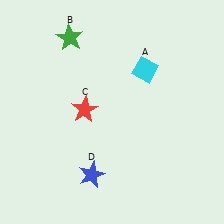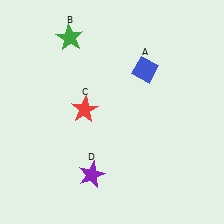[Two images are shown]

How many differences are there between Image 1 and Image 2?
There are 2 differences between the two images.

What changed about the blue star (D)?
In Image 1, D is blue. In Image 2, it changed to purple.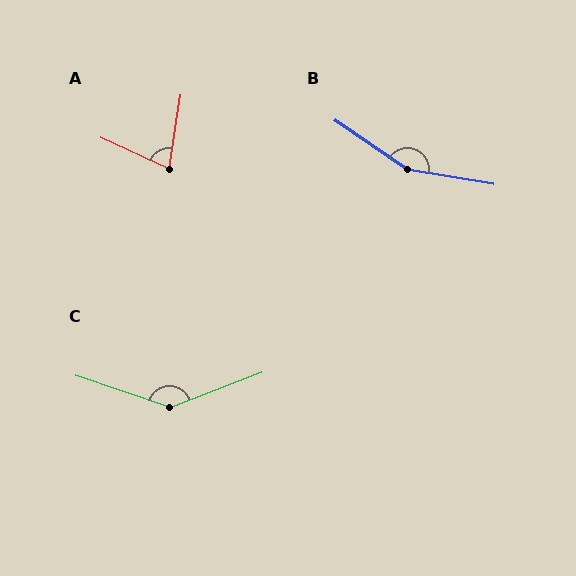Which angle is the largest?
B, at approximately 156 degrees.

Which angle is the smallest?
A, at approximately 74 degrees.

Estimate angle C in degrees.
Approximately 140 degrees.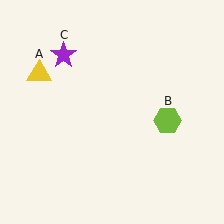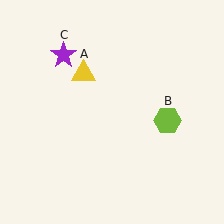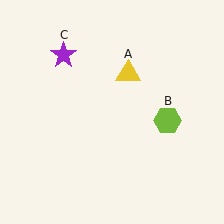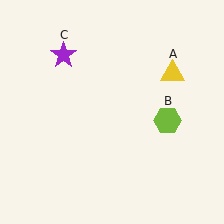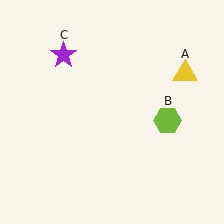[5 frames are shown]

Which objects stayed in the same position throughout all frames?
Lime hexagon (object B) and purple star (object C) remained stationary.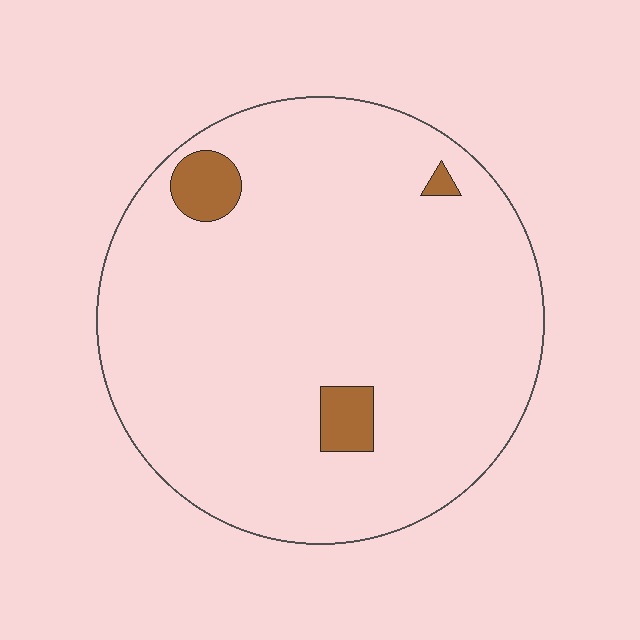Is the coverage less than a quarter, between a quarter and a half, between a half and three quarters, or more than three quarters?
Less than a quarter.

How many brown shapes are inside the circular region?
3.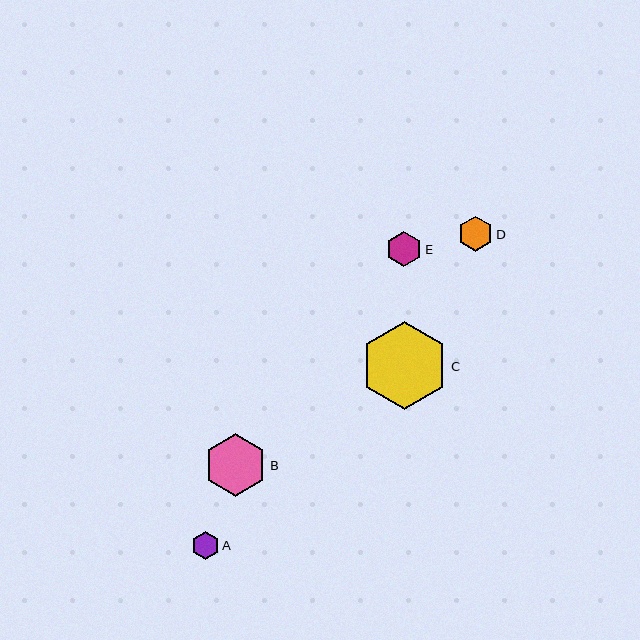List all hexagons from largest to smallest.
From largest to smallest: C, B, E, D, A.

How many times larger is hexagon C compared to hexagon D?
Hexagon C is approximately 2.5 times the size of hexagon D.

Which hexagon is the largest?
Hexagon C is the largest with a size of approximately 88 pixels.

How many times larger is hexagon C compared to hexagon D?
Hexagon C is approximately 2.5 times the size of hexagon D.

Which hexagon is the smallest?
Hexagon A is the smallest with a size of approximately 27 pixels.